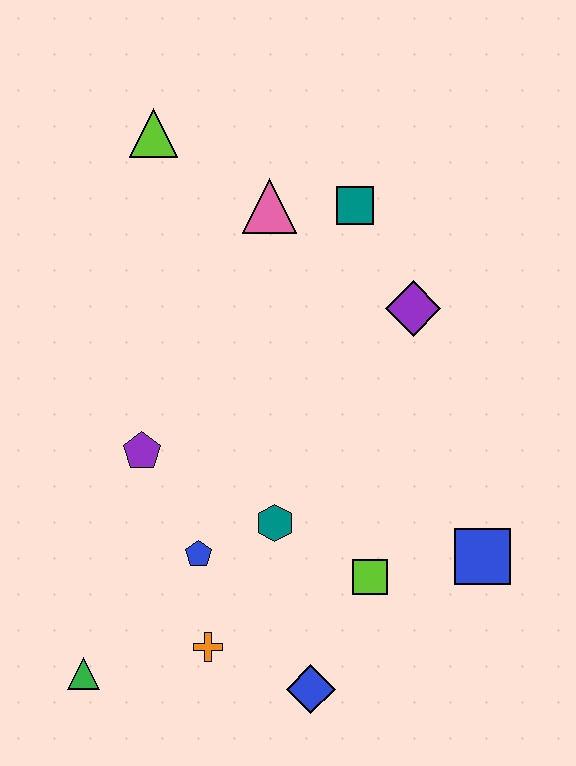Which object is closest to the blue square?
The lime square is closest to the blue square.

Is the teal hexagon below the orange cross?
No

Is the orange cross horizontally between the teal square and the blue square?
No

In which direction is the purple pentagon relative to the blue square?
The purple pentagon is to the left of the blue square.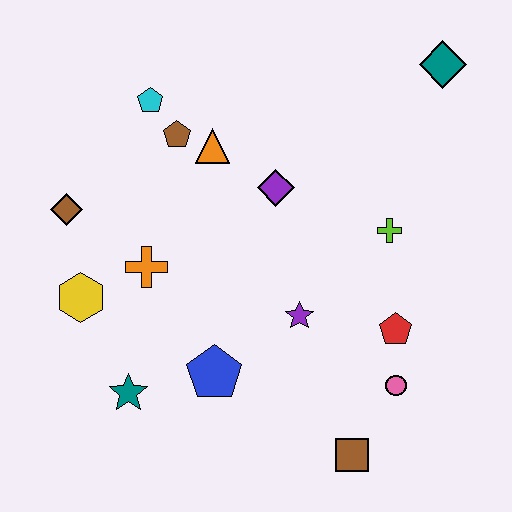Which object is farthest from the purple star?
The teal diamond is farthest from the purple star.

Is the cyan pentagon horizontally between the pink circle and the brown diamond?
Yes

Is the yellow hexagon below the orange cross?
Yes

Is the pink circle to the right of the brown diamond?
Yes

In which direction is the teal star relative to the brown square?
The teal star is to the left of the brown square.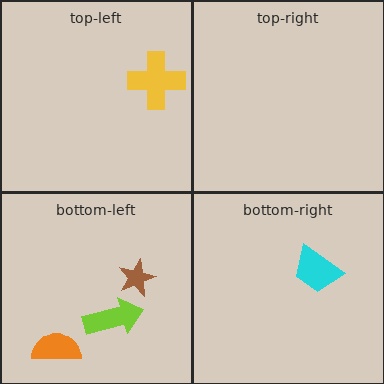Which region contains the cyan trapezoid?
The bottom-right region.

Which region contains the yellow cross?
The top-left region.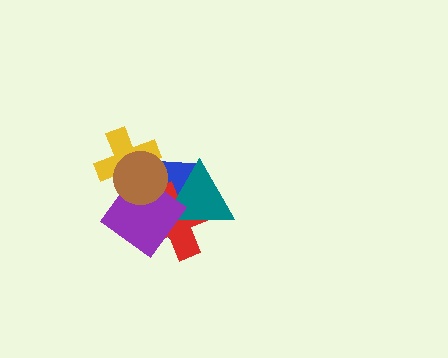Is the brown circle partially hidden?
No, no other shape covers it.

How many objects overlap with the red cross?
4 objects overlap with the red cross.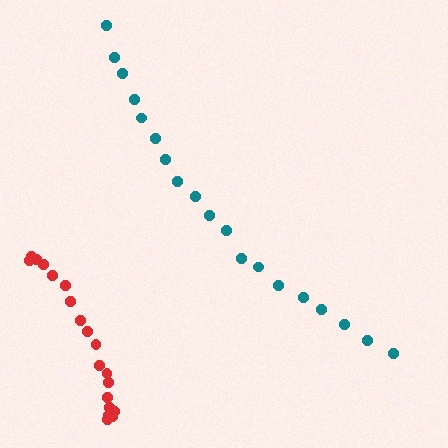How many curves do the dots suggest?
There are 2 distinct paths.